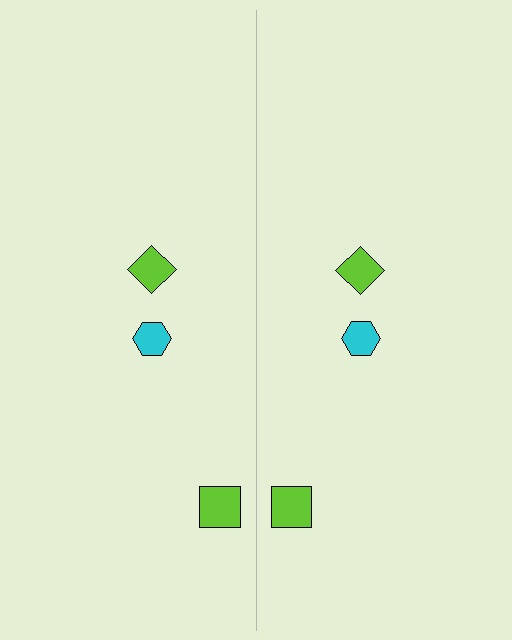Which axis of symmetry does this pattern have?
The pattern has a vertical axis of symmetry running through the center of the image.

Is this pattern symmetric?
Yes, this pattern has bilateral (reflection) symmetry.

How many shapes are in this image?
There are 6 shapes in this image.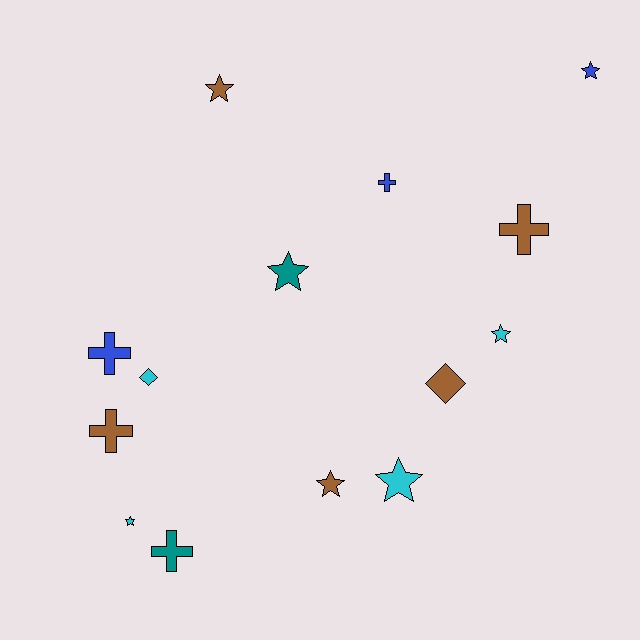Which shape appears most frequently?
Star, with 7 objects.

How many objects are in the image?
There are 14 objects.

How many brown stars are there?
There are 2 brown stars.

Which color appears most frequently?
Brown, with 5 objects.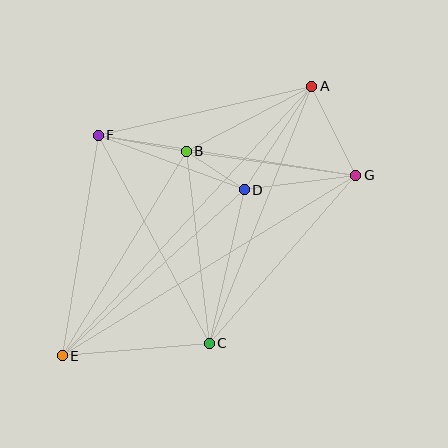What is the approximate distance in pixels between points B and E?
The distance between B and E is approximately 239 pixels.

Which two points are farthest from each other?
Points A and E are farthest from each other.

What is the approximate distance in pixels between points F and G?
The distance between F and G is approximately 260 pixels.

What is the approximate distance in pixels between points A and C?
The distance between A and C is approximately 277 pixels.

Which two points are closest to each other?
Points B and D are closest to each other.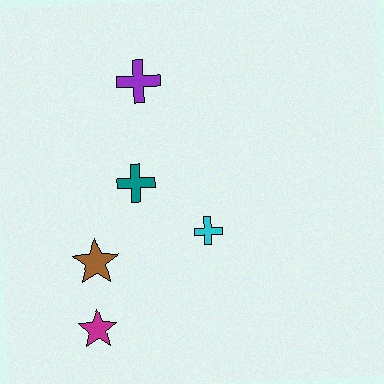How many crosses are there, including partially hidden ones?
There are 3 crosses.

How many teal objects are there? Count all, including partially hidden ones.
There is 1 teal object.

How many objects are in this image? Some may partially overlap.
There are 5 objects.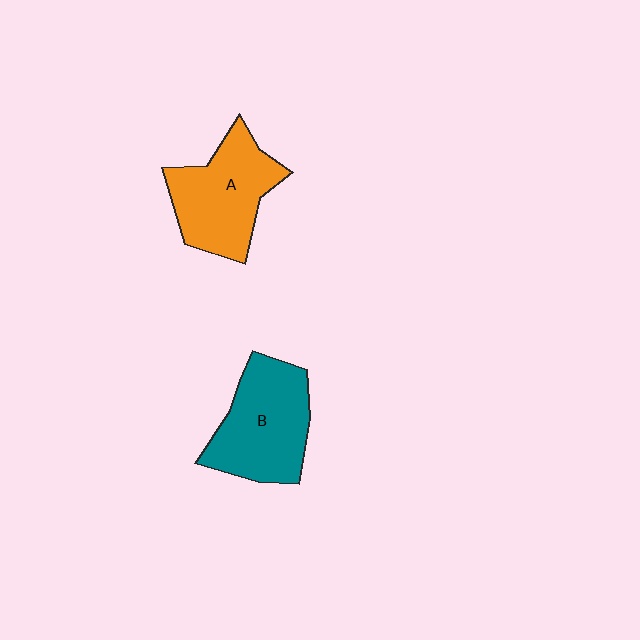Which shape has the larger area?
Shape B (teal).